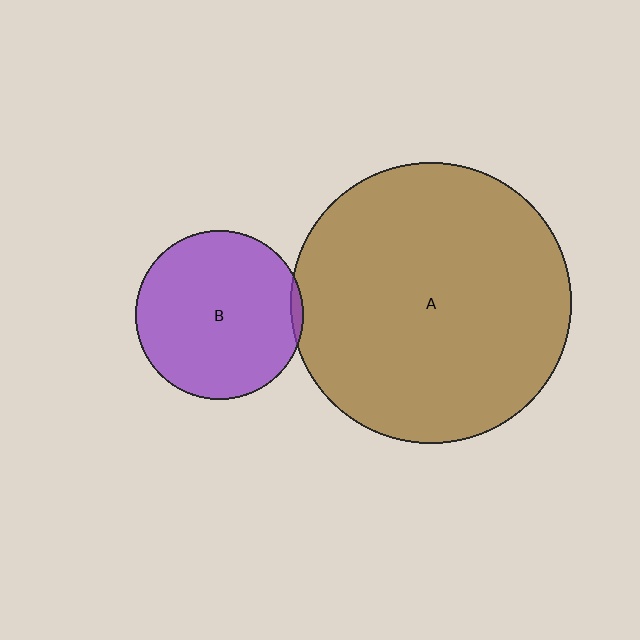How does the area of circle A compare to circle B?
Approximately 2.8 times.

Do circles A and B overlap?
Yes.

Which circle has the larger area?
Circle A (brown).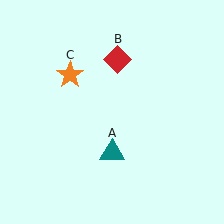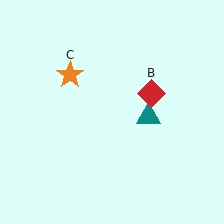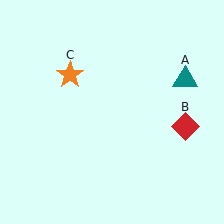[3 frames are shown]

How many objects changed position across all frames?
2 objects changed position: teal triangle (object A), red diamond (object B).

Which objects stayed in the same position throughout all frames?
Orange star (object C) remained stationary.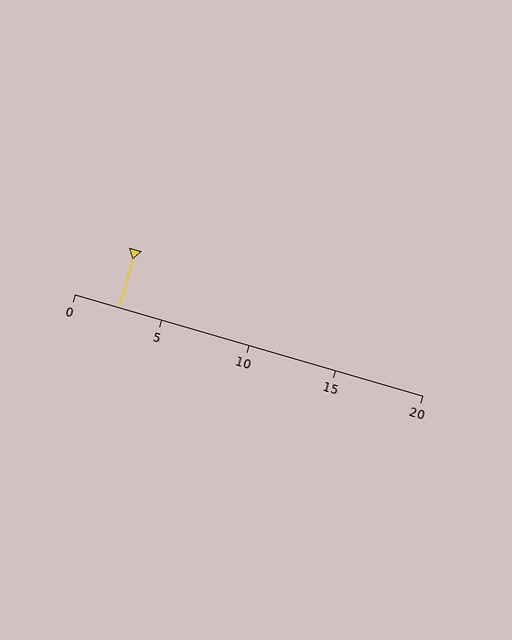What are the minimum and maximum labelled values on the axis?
The axis runs from 0 to 20.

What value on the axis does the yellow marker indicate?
The marker indicates approximately 2.5.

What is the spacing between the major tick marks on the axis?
The major ticks are spaced 5 apart.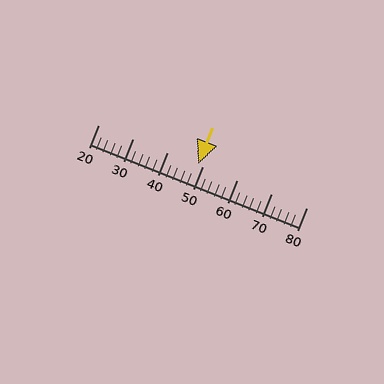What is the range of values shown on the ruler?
The ruler shows values from 20 to 80.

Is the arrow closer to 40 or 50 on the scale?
The arrow is closer to 50.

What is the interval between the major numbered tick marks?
The major tick marks are spaced 10 units apart.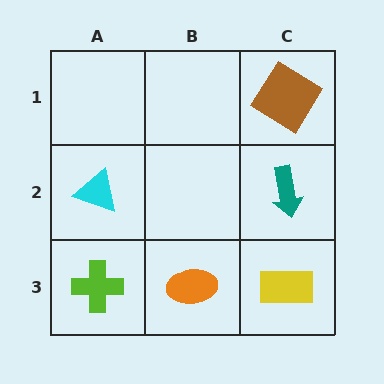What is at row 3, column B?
An orange ellipse.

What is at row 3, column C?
A yellow rectangle.